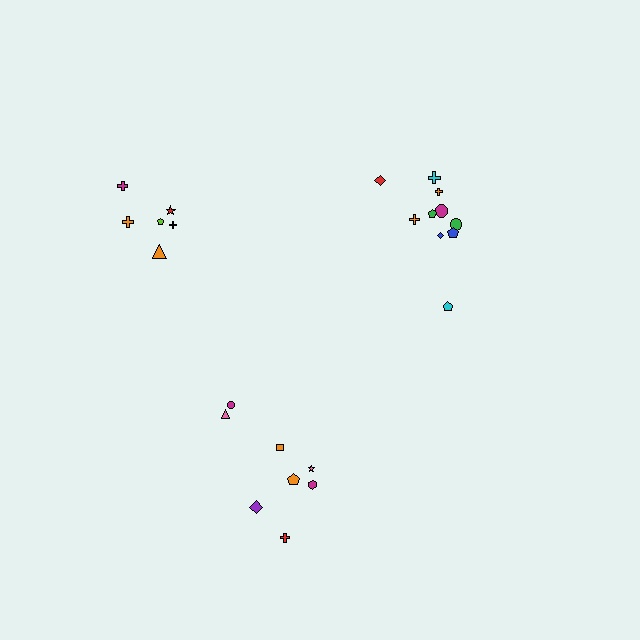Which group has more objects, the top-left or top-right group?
The top-right group.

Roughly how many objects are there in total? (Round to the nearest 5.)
Roughly 25 objects in total.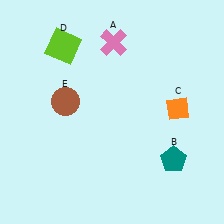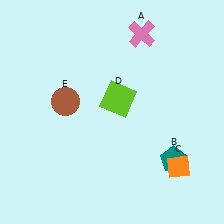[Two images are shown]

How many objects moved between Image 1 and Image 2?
3 objects moved between the two images.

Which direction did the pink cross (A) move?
The pink cross (A) moved right.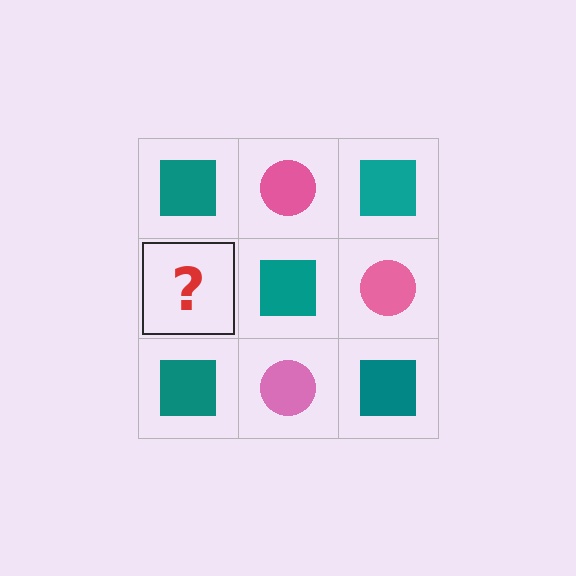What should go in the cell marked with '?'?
The missing cell should contain a pink circle.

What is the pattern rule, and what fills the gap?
The rule is that it alternates teal square and pink circle in a checkerboard pattern. The gap should be filled with a pink circle.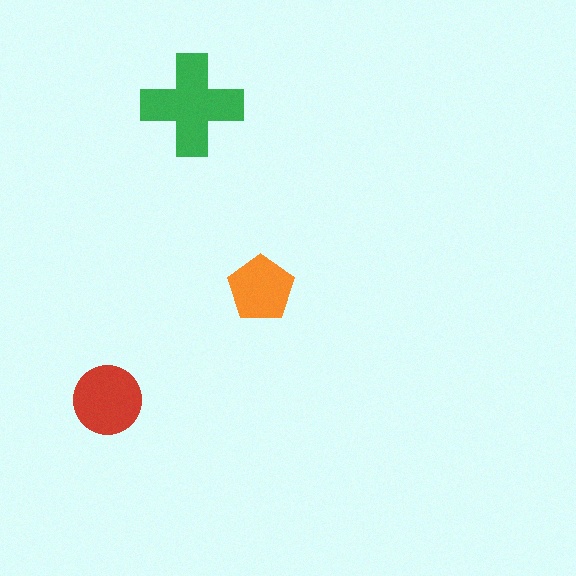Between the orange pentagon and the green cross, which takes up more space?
The green cross.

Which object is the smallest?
The orange pentagon.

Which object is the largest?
The green cross.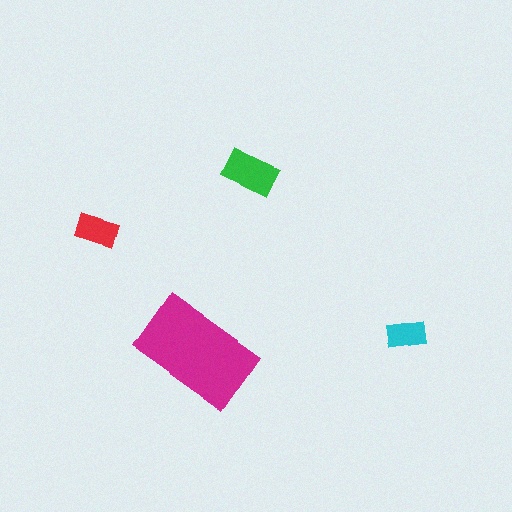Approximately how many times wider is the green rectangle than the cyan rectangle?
About 1.5 times wider.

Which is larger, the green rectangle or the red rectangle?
The green one.